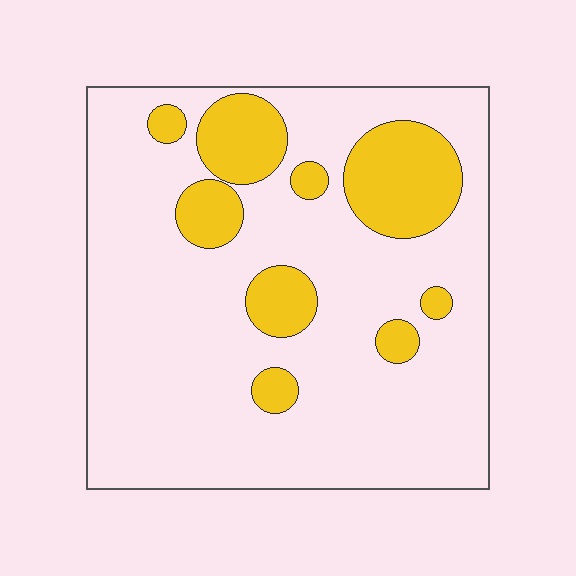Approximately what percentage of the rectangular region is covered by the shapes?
Approximately 20%.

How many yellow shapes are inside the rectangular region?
9.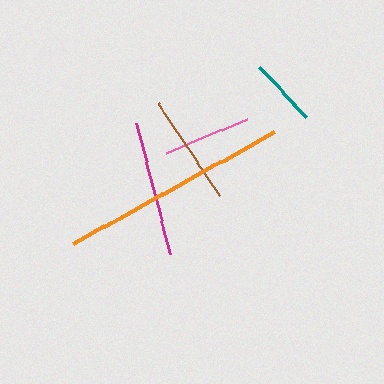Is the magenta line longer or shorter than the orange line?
The orange line is longer than the magenta line.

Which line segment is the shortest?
The teal line is the shortest at approximately 69 pixels.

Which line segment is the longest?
The orange line is the longest at approximately 230 pixels.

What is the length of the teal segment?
The teal segment is approximately 69 pixels long.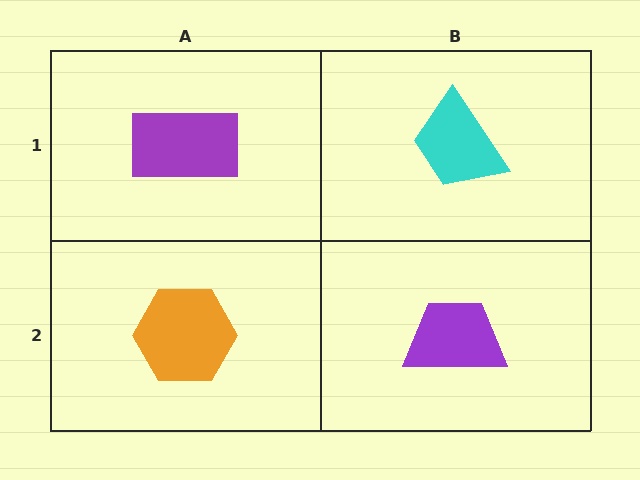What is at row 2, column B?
A purple trapezoid.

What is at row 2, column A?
An orange hexagon.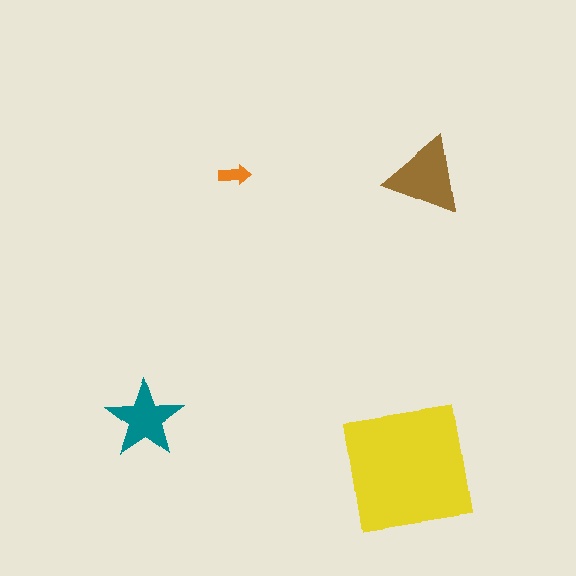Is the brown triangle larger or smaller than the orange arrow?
Larger.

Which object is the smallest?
The orange arrow.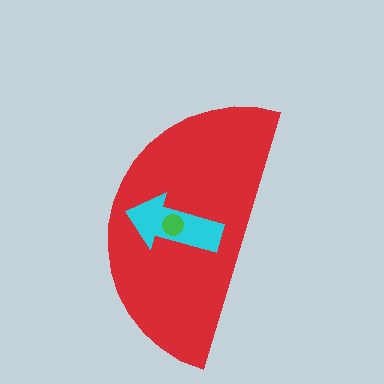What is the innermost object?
The green circle.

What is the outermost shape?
The red semicircle.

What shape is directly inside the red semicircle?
The cyan arrow.